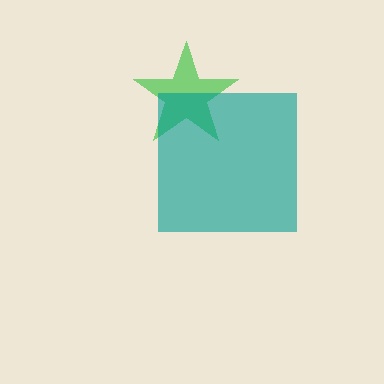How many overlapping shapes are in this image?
There are 2 overlapping shapes in the image.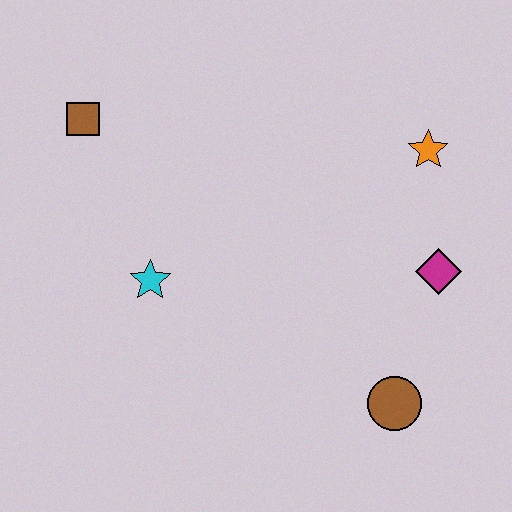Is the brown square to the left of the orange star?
Yes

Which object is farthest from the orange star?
The brown square is farthest from the orange star.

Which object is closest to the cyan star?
The brown square is closest to the cyan star.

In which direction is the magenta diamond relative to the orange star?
The magenta diamond is below the orange star.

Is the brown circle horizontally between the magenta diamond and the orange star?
No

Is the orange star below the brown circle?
No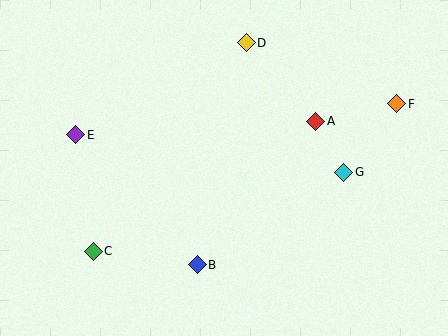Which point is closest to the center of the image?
Point B at (197, 265) is closest to the center.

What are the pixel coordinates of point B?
Point B is at (197, 265).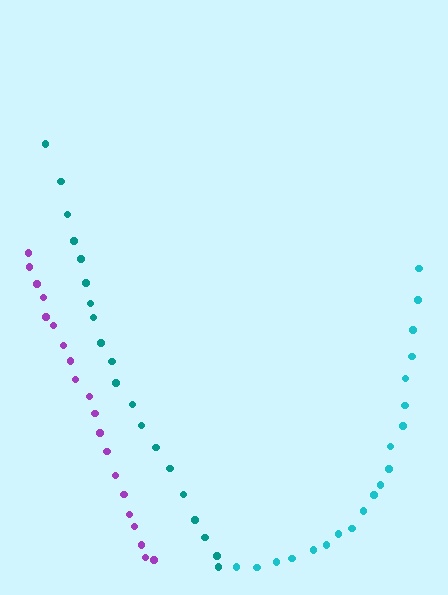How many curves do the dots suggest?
There are 3 distinct paths.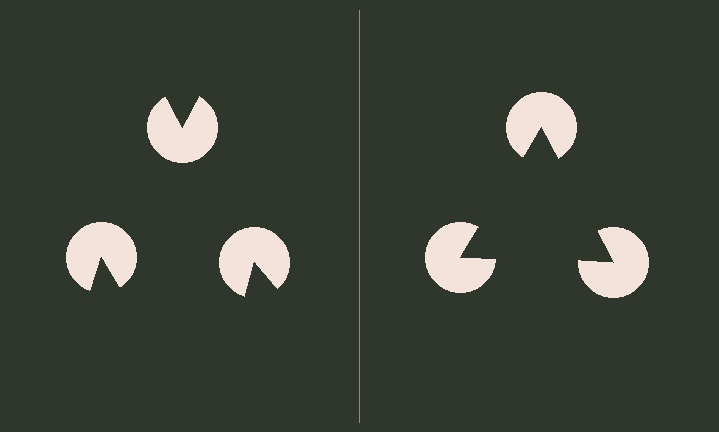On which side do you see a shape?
An illusory triangle appears on the right side. On the left side the wedge cuts are rotated, so no coherent shape forms.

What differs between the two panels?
The pac-man discs are positioned identically on both sides; only the wedge orientations differ. On the right they align to a triangle; on the left they are misaligned.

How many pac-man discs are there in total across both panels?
6 — 3 on each side.